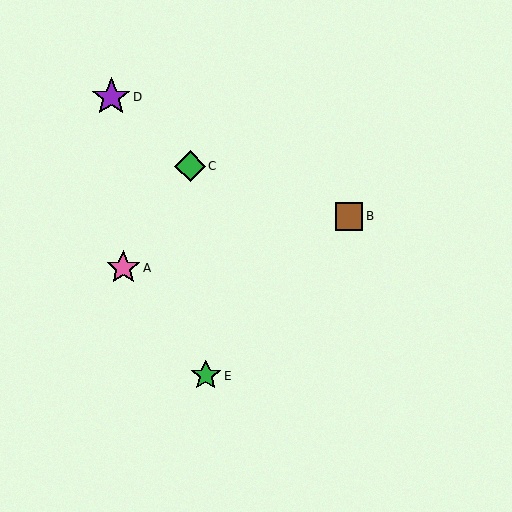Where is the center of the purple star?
The center of the purple star is at (111, 97).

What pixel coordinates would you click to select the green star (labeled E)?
Click at (206, 376) to select the green star E.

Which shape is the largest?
The purple star (labeled D) is the largest.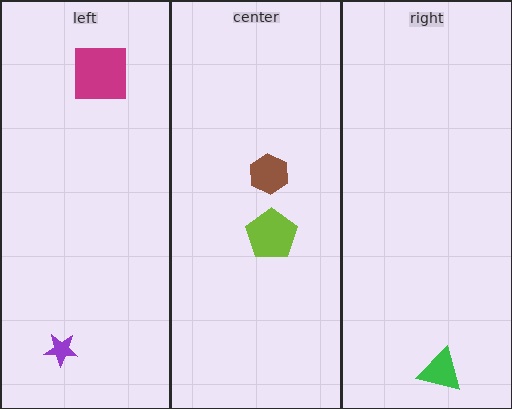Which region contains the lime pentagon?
The center region.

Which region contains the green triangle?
The right region.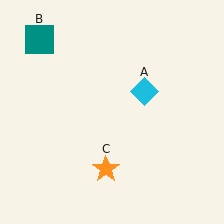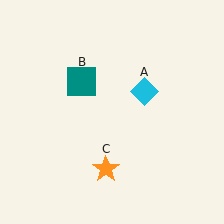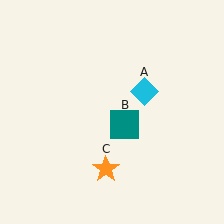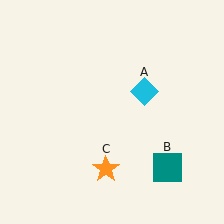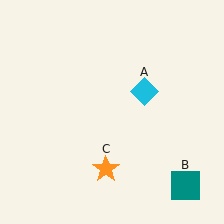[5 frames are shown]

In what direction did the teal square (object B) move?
The teal square (object B) moved down and to the right.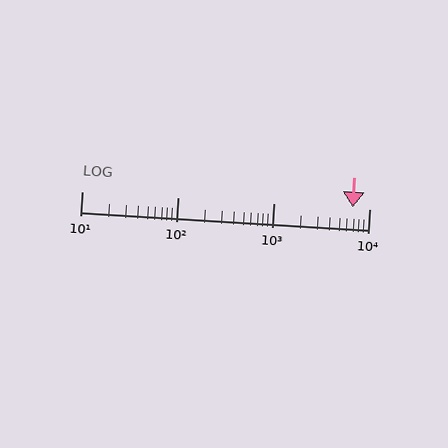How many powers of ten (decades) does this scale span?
The scale spans 3 decades, from 10 to 10000.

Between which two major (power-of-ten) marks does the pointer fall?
The pointer is between 1000 and 10000.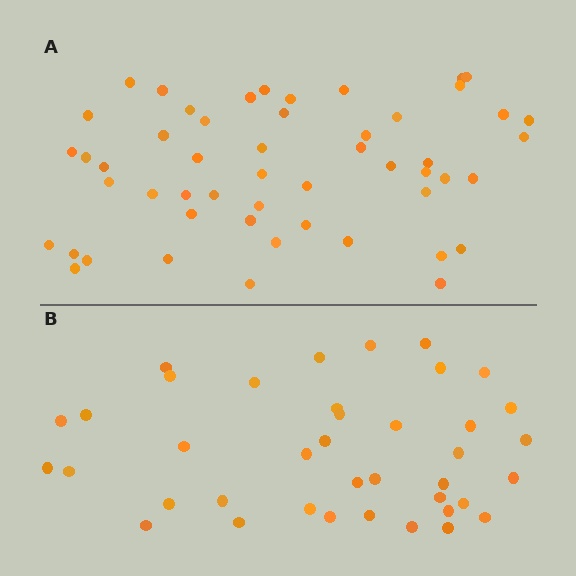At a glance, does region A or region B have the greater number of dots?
Region A (the top region) has more dots.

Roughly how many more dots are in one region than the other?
Region A has approximately 15 more dots than region B.